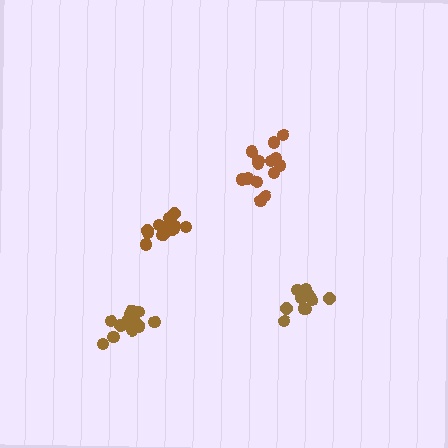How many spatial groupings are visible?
There are 4 spatial groupings.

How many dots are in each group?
Group 1: 14 dots, Group 2: 16 dots, Group 3: 11 dots, Group 4: 14 dots (55 total).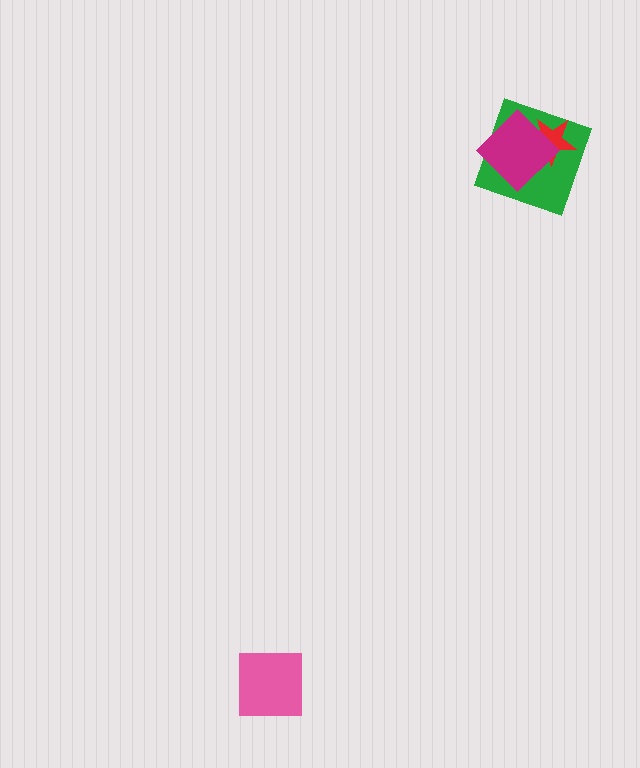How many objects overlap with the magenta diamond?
2 objects overlap with the magenta diamond.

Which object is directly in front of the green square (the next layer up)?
The red star is directly in front of the green square.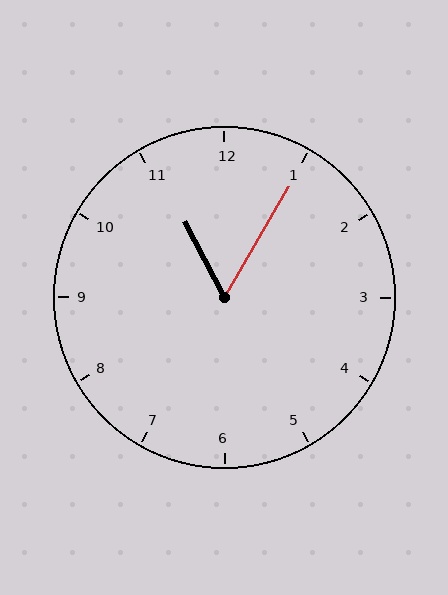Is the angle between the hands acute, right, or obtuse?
It is acute.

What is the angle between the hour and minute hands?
Approximately 58 degrees.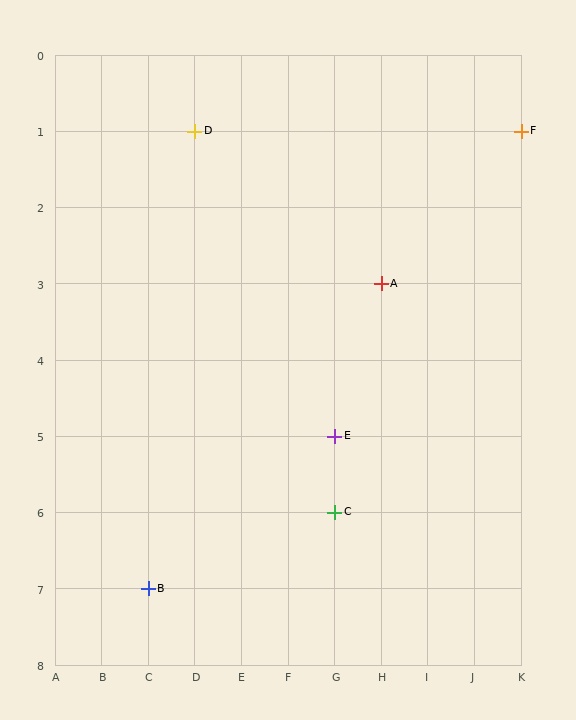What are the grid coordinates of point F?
Point F is at grid coordinates (K, 1).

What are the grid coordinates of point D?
Point D is at grid coordinates (D, 1).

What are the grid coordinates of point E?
Point E is at grid coordinates (G, 5).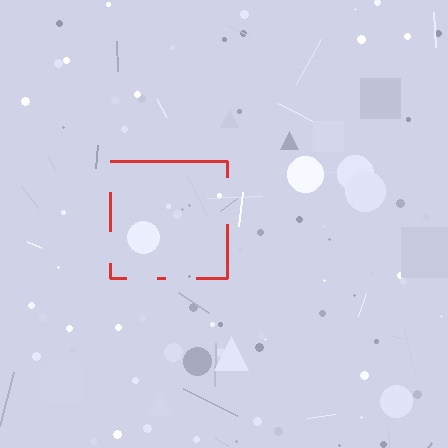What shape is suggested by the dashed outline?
The dashed outline suggests a square.